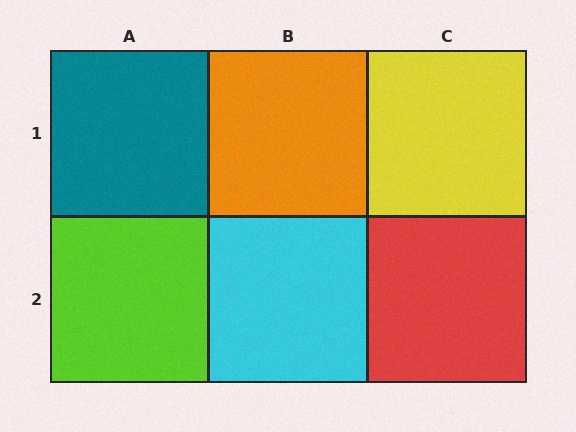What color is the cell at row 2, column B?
Cyan.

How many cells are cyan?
1 cell is cyan.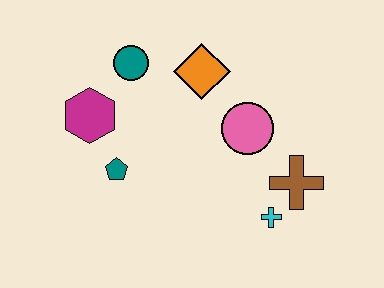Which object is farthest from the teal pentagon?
The brown cross is farthest from the teal pentagon.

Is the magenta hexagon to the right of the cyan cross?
No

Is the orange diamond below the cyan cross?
No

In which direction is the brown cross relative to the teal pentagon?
The brown cross is to the right of the teal pentagon.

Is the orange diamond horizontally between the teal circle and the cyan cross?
Yes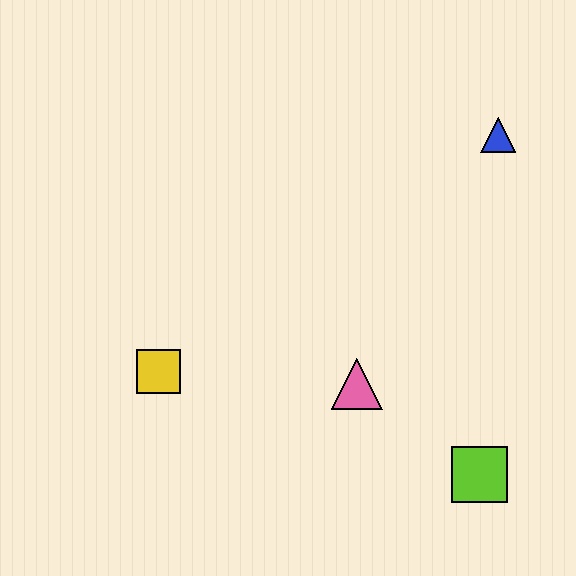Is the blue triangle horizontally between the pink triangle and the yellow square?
No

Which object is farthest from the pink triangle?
The blue triangle is farthest from the pink triangle.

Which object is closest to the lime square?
The pink triangle is closest to the lime square.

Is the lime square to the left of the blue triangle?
Yes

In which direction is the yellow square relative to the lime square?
The yellow square is to the left of the lime square.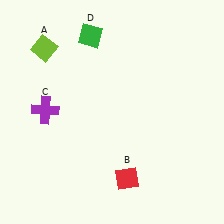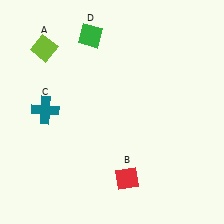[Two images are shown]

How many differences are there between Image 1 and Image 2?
There is 1 difference between the two images.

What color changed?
The cross (C) changed from purple in Image 1 to teal in Image 2.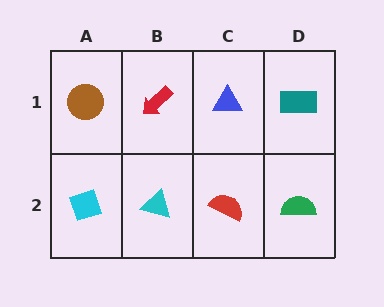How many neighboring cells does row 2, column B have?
3.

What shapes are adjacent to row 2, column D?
A teal rectangle (row 1, column D), a red semicircle (row 2, column C).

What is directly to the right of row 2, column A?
A cyan triangle.